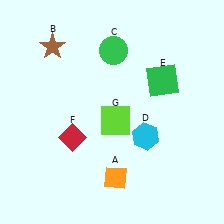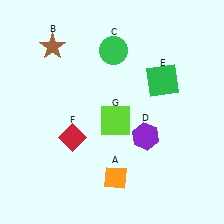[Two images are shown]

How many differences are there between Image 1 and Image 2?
There is 1 difference between the two images.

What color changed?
The hexagon (D) changed from cyan in Image 1 to purple in Image 2.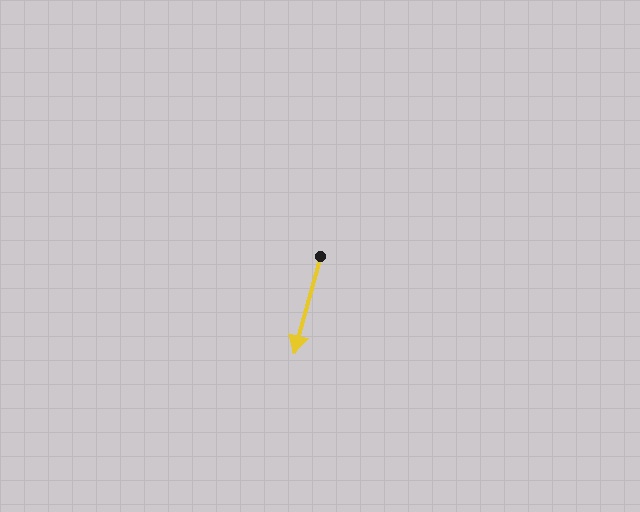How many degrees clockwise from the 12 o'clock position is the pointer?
Approximately 195 degrees.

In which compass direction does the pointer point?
South.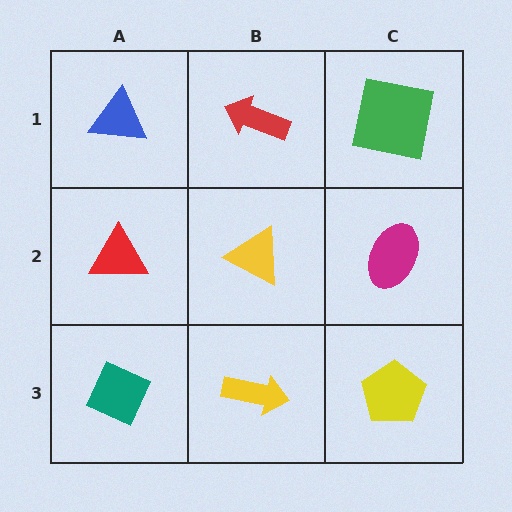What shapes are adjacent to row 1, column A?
A red triangle (row 2, column A), a red arrow (row 1, column B).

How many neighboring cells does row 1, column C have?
2.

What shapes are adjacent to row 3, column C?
A magenta ellipse (row 2, column C), a yellow arrow (row 3, column B).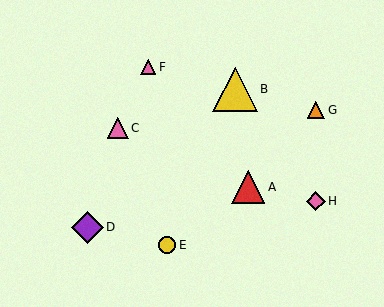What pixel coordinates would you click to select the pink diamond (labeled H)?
Click at (316, 201) to select the pink diamond H.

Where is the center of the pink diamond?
The center of the pink diamond is at (316, 201).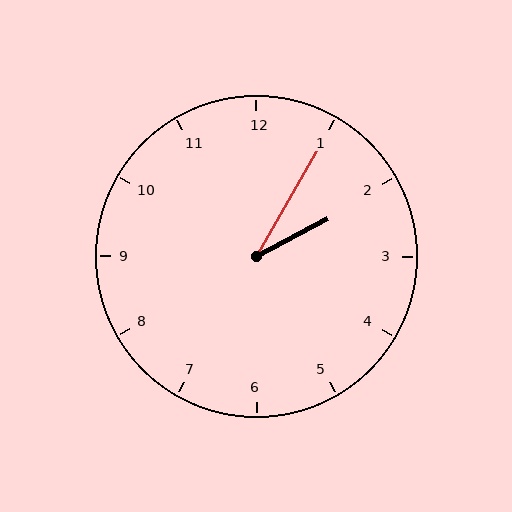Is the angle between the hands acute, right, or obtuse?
It is acute.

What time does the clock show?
2:05.